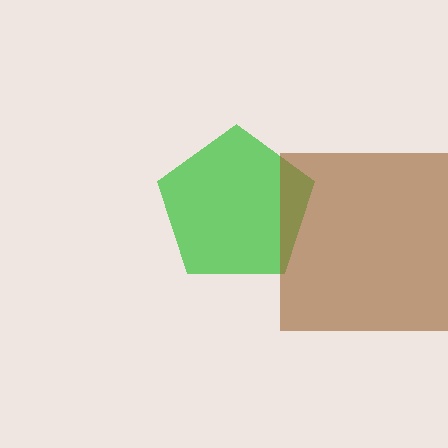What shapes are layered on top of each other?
The layered shapes are: a green pentagon, a brown square.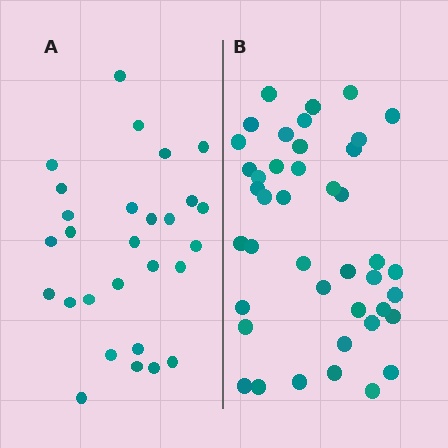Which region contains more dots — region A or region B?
Region B (the right region) has more dots.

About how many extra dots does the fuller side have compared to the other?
Region B has approximately 15 more dots than region A.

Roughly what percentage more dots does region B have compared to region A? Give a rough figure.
About 50% more.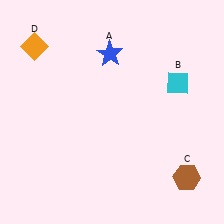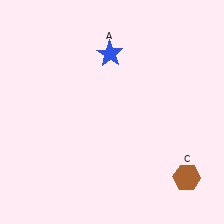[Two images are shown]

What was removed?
The cyan diamond (B), the orange diamond (D) were removed in Image 2.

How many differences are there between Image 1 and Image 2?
There are 2 differences between the two images.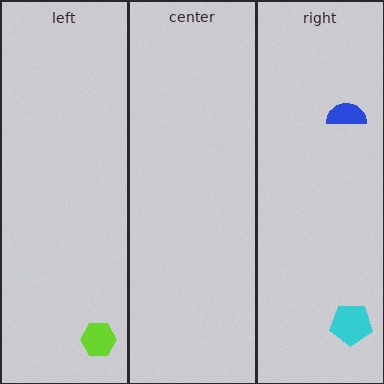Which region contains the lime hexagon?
The left region.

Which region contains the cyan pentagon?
The right region.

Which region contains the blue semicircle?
The right region.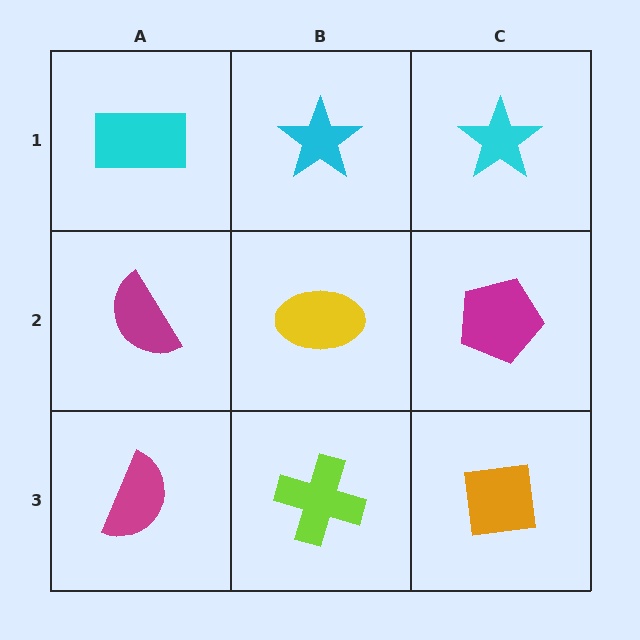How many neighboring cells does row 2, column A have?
3.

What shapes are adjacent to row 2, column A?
A cyan rectangle (row 1, column A), a magenta semicircle (row 3, column A), a yellow ellipse (row 2, column B).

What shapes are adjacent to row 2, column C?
A cyan star (row 1, column C), an orange square (row 3, column C), a yellow ellipse (row 2, column B).